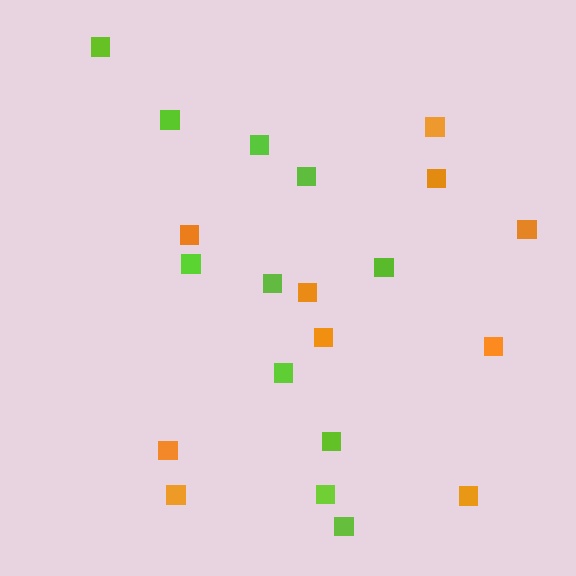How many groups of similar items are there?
There are 2 groups: one group of orange squares (10) and one group of lime squares (11).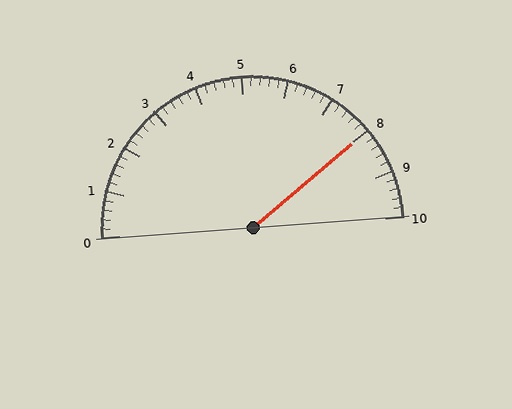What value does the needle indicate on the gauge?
The needle indicates approximately 8.0.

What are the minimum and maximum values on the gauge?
The gauge ranges from 0 to 10.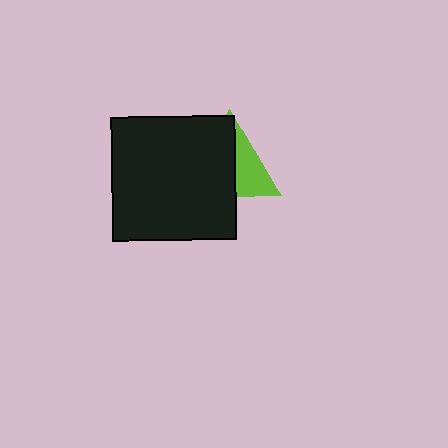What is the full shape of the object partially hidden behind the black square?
The partially hidden object is a lime triangle.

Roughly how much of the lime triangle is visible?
A small part of it is visible (roughly 40%).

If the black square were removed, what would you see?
You would see the complete lime triangle.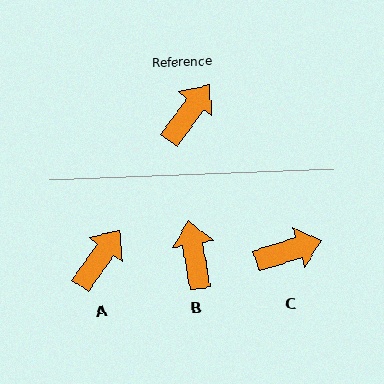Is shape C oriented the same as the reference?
No, it is off by about 37 degrees.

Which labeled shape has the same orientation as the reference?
A.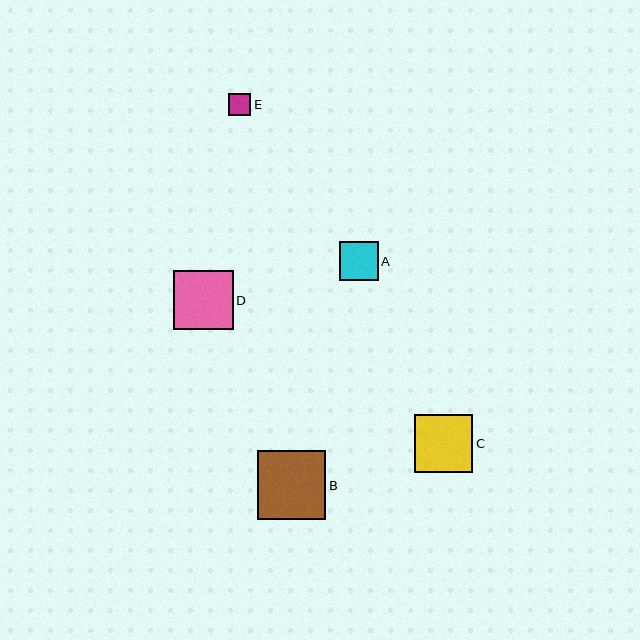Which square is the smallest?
Square E is the smallest with a size of approximately 22 pixels.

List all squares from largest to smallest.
From largest to smallest: B, D, C, A, E.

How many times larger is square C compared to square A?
Square C is approximately 1.5 times the size of square A.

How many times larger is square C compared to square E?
Square C is approximately 2.7 times the size of square E.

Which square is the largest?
Square B is the largest with a size of approximately 68 pixels.